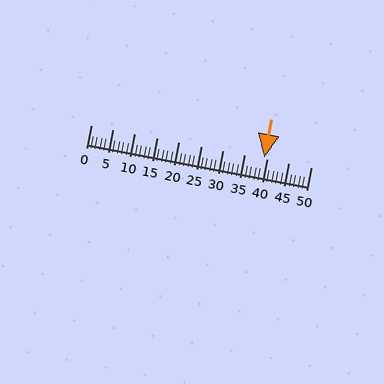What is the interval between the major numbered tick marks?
The major tick marks are spaced 5 units apart.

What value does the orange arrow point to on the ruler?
The orange arrow points to approximately 39.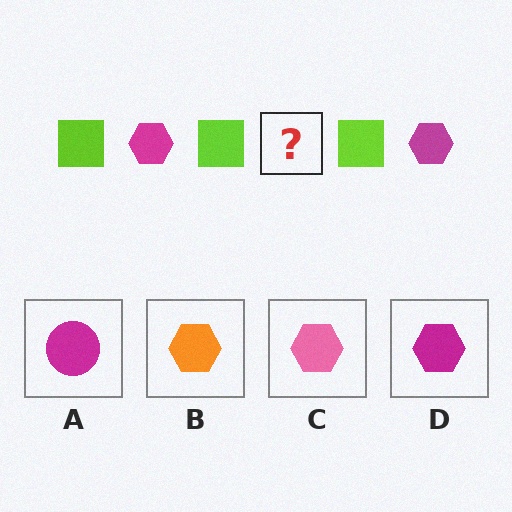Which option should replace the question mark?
Option D.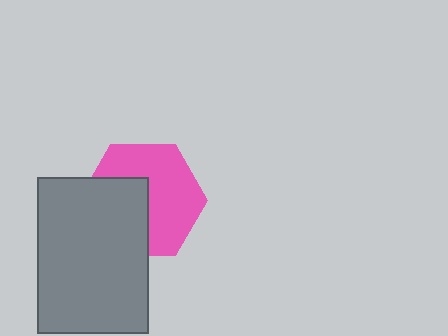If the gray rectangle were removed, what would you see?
You would see the complete pink hexagon.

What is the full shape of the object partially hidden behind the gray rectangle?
The partially hidden object is a pink hexagon.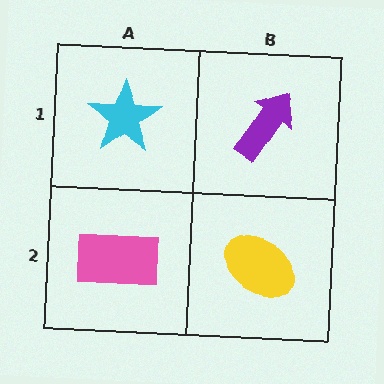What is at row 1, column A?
A cyan star.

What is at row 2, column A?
A pink rectangle.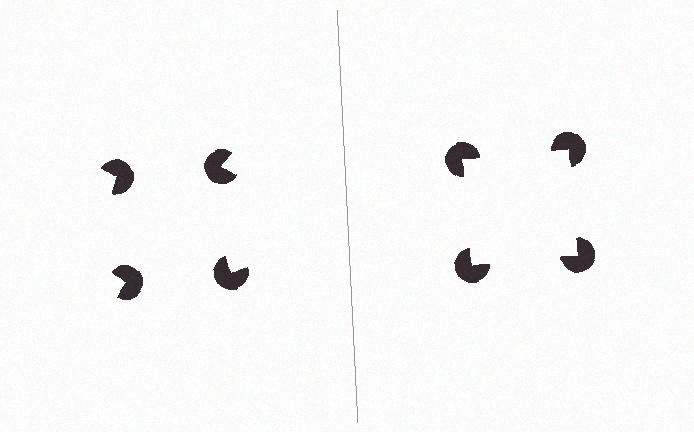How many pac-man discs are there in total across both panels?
8 — 4 on each side.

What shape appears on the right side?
An illusory square.